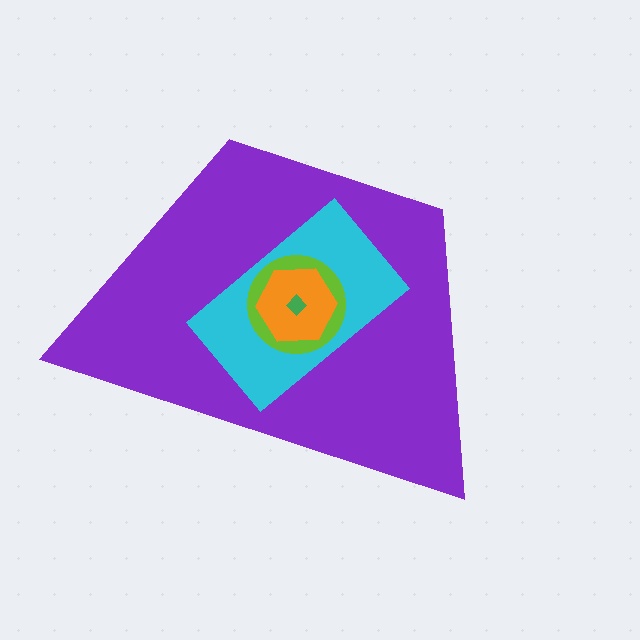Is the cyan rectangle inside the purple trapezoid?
Yes.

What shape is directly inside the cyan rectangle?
The lime circle.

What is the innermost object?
The green diamond.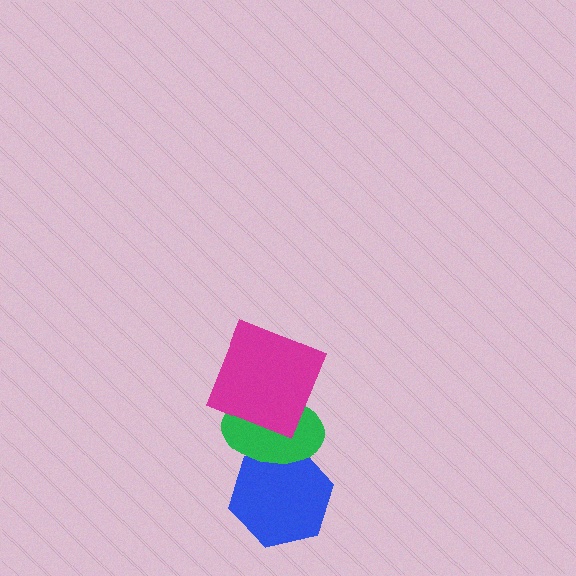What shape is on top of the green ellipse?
The magenta square is on top of the green ellipse.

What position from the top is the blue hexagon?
The blue hexagon is 3rd from the top.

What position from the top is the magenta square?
The magenta square is 1st from the top.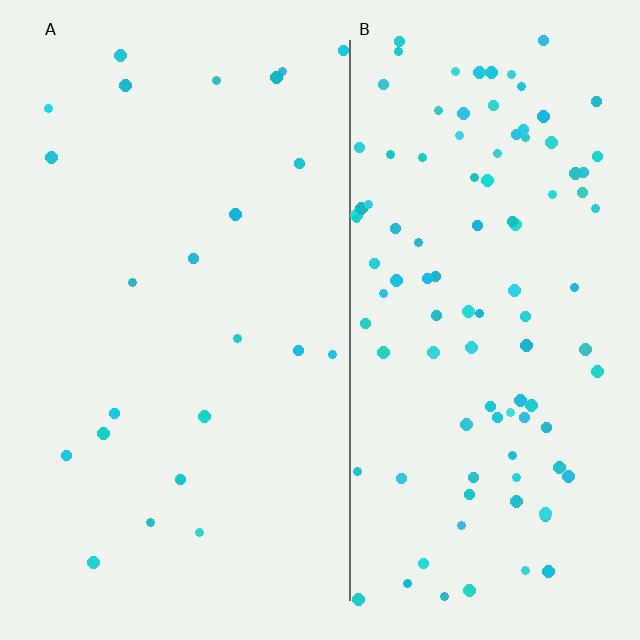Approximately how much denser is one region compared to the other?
Approximately 4.6× — region B over region A.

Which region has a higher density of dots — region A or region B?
B (the right).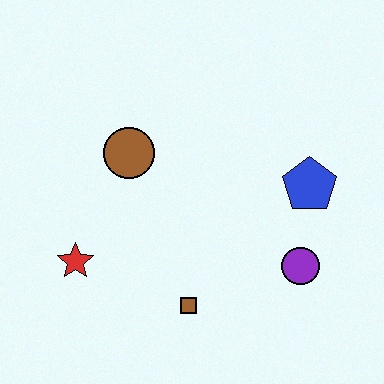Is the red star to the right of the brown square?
No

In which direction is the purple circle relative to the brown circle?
The purple circle is to the right of the brown circle.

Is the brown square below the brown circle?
Yes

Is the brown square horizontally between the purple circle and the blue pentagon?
No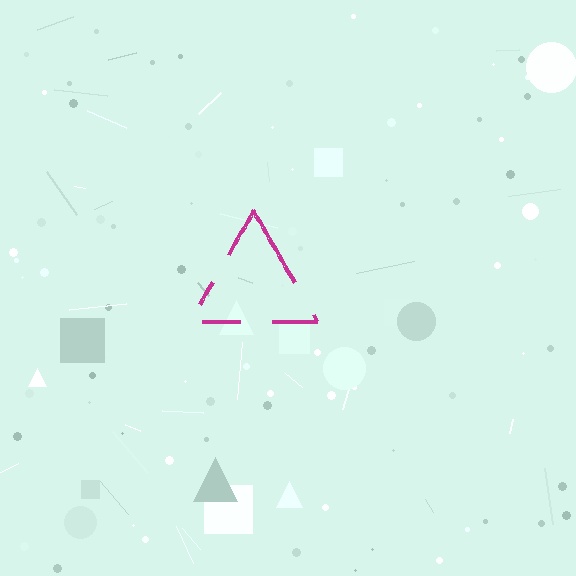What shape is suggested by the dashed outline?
The dashed outline suggests a triangle.